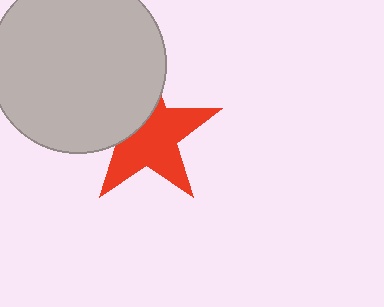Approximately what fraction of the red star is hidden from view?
Roughly 36% of the red star is hidden behind the light gray circle.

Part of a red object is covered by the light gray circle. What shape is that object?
It is a star.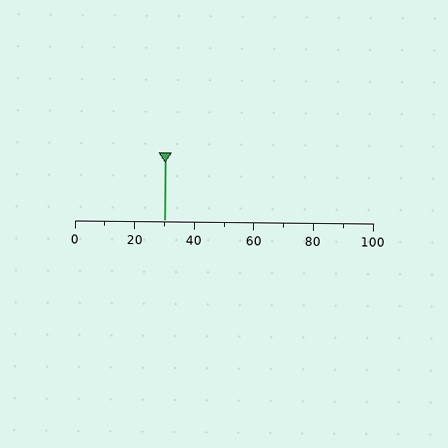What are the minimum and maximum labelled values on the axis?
The axis runs from 0 to 100.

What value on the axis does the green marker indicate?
The marker indicates approximately 30.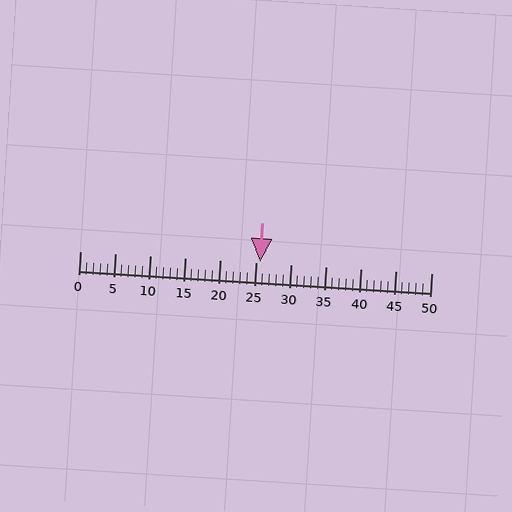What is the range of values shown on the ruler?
The ruler shows values from 0 to 50.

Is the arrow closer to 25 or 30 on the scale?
The arrow is closer to 25.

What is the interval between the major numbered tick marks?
The major tick marks are spaced 5 units apart.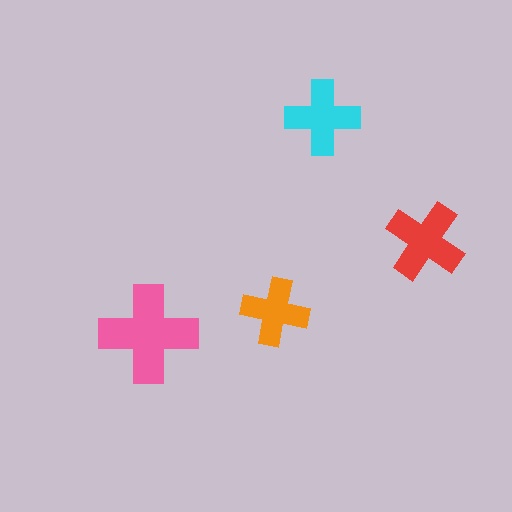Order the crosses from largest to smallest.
the pink one, the red one, the cyan one, the orange one.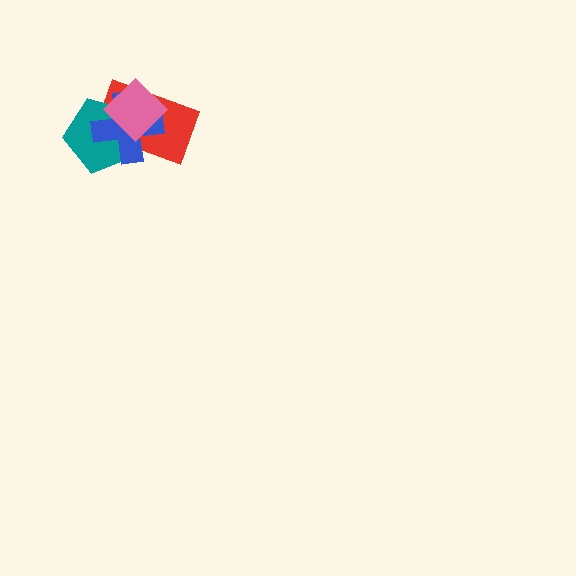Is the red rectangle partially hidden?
Yes, it is partially covered by another shape.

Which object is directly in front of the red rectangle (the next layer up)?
The teal pentagon is directly in front of the red rectangle.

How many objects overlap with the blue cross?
3 objects overlap with the blue cross.